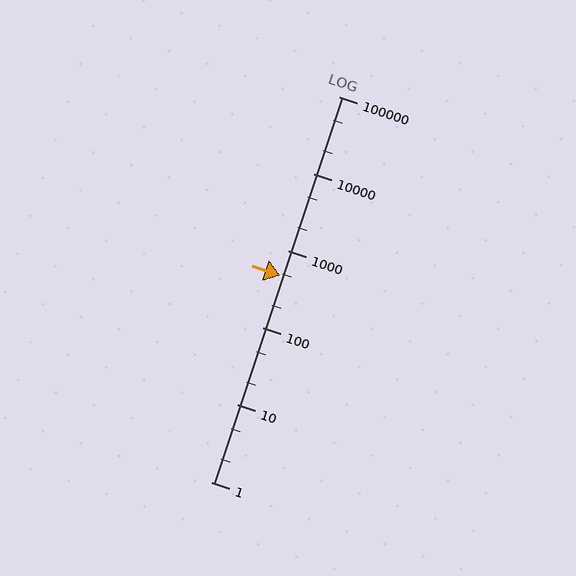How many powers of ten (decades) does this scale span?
The scale spans 5 decades, from 1 to 100000.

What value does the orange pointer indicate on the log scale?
The pointer indicates approximately 480.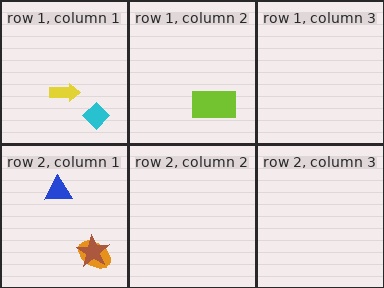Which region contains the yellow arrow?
The row 1, column 1 region.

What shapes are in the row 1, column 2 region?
The lime rectangle.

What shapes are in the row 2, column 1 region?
The orange ellipse, the brown star, the blue triangle.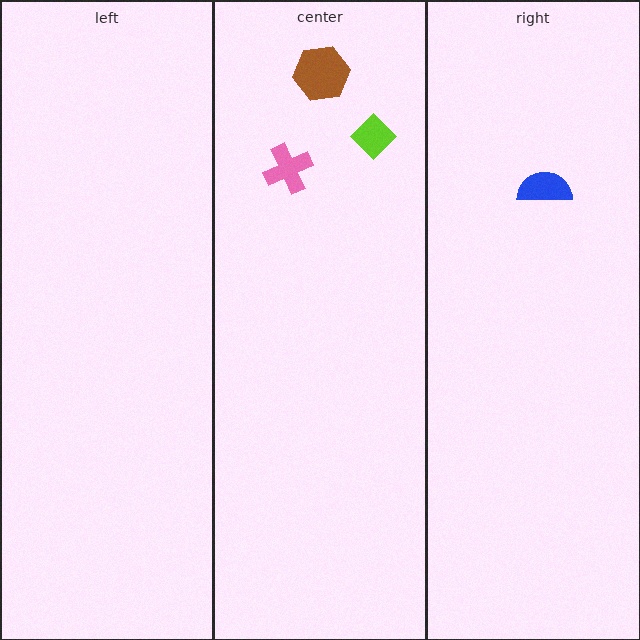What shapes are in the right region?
The blue semicircle.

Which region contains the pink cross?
The center region.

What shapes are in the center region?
The lime diamond, the brown hexagon, the pink cross.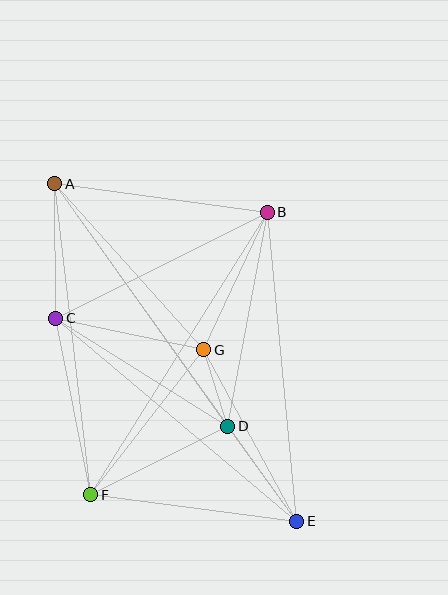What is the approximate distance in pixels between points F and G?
The distance between F and G is approximately 184 pixels.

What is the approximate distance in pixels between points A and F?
The distance between A and F is approximately 313 pixels.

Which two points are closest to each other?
Points D and G are closest to each other.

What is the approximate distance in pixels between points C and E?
The distance between C and E is approximately 315 pixels.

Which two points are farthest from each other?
Points A and E are farthest from each other.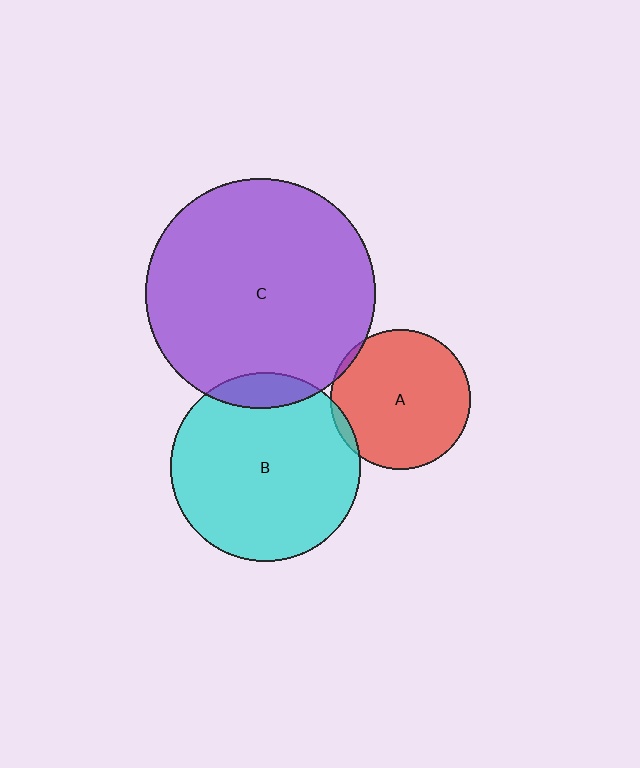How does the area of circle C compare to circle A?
Approximately 2.7 times.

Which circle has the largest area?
Circle C (purple).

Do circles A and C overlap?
Yes.